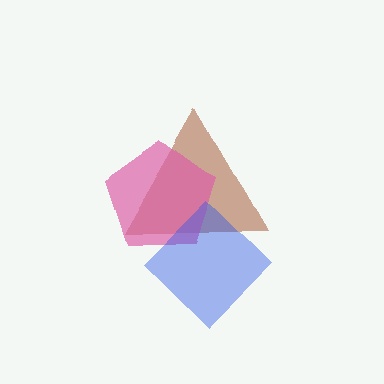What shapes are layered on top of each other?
The layered shapes are: a brown triangle, a pink pentagon, a blue diamond.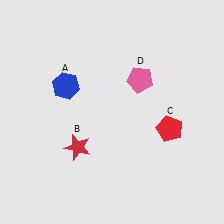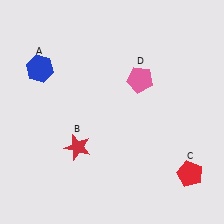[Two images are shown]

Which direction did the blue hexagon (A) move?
The blue hexagon (A) moved left.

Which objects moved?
The objects that moved are: the blue hexagon (A), the red pentagon (C).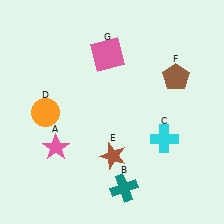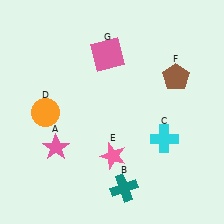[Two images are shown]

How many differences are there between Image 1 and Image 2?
There is 1 difference between the two images.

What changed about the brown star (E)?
In Image 1, E is brown. In Image 2, it changed to pink.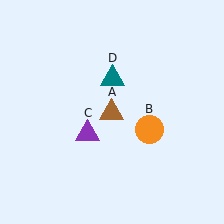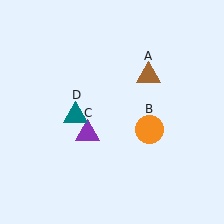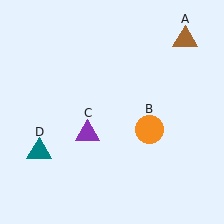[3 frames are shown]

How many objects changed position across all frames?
2 objects changed position: brown triangle (object A), teal triangle (object D).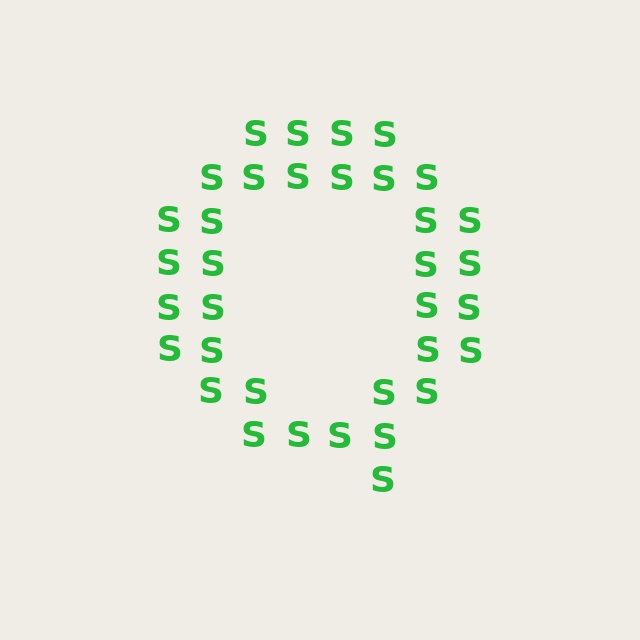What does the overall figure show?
The overall figure shows the letter Q.